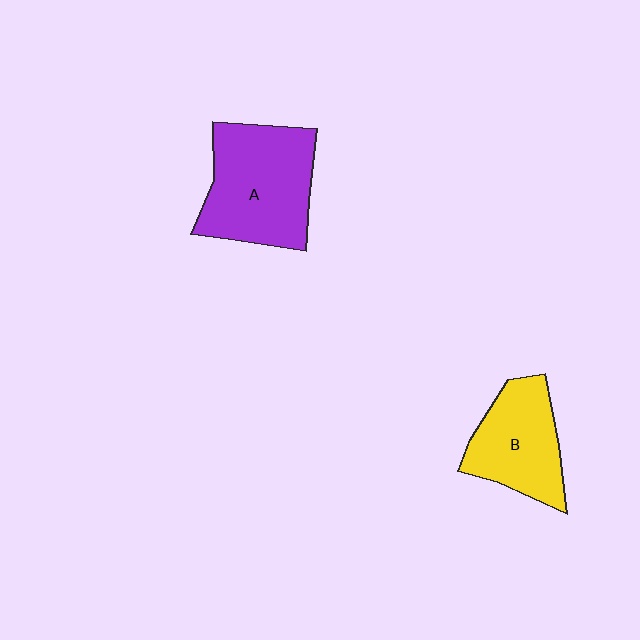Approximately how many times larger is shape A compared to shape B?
Approximately 1.4 times.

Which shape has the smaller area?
Shape B (yellow).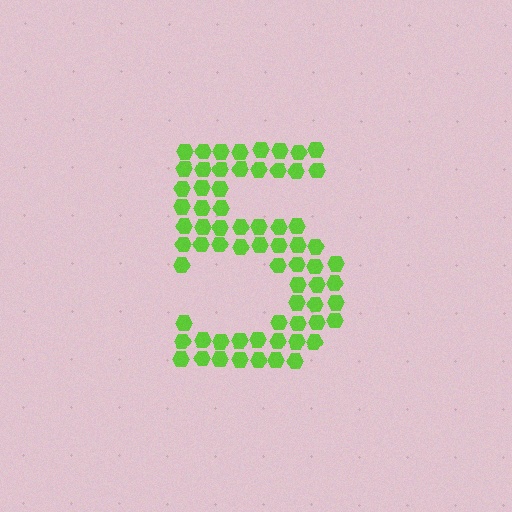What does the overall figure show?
The overall figure shows the digit 5.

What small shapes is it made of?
It is made of small hexagons.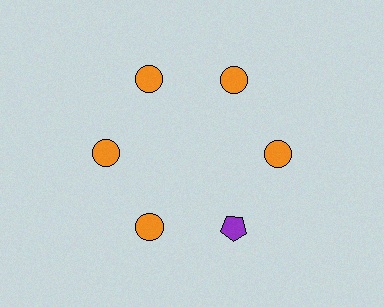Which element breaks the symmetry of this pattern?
The purple pentagon at roughly the 5 o'clock position breaks the symmetry. All other shapes are orange circles.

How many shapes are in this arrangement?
There are 6 shapes arranged in a ring pattern.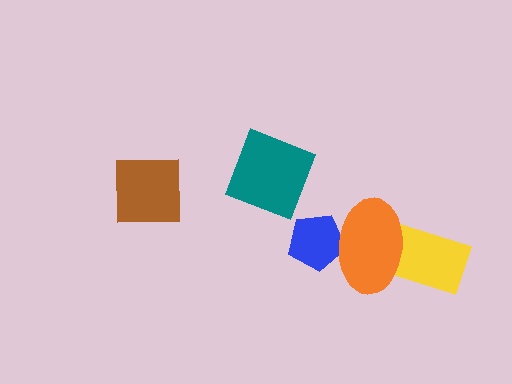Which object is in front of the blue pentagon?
The orange ellipse is in front of the blue pentagon.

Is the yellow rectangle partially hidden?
Yes, it is partially covered by another shape.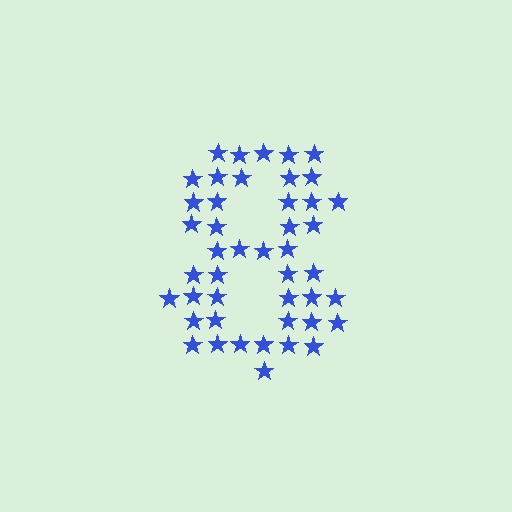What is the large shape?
The large shape is the digit 8.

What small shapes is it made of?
It is made of small stars.